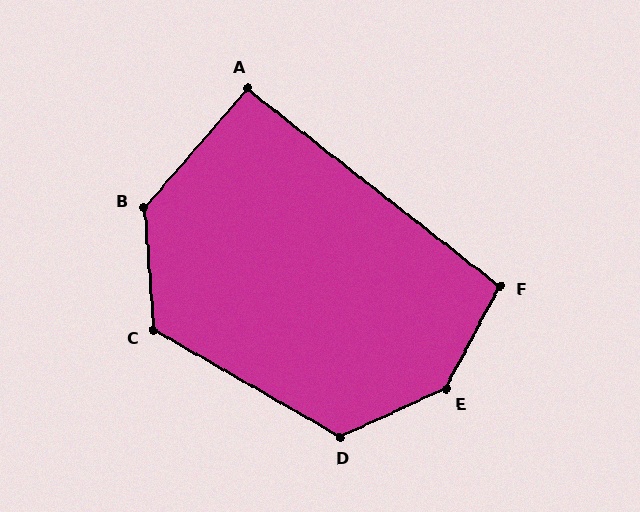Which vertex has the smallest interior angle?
A, at approximately 93 degrees.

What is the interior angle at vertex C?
Approximately 124 degrees (obtuse).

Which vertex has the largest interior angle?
E, at approximately 143 degrees.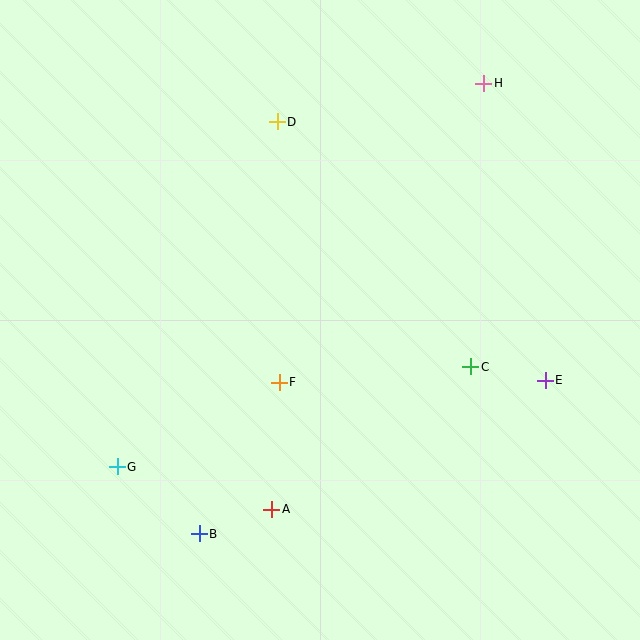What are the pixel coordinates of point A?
Point A is at (272, 509).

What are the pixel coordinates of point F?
Point F is at (279, 382).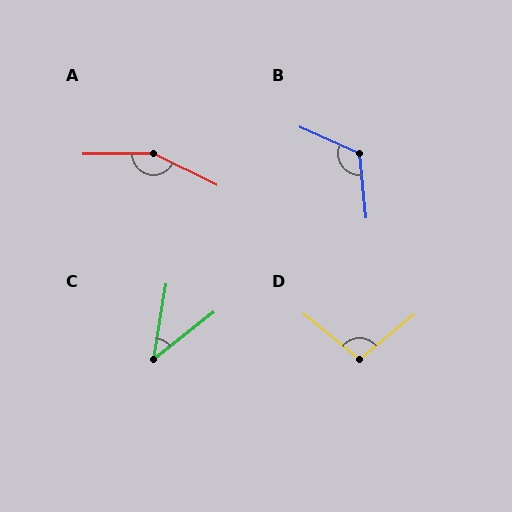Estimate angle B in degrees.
Approximately 120 degrees.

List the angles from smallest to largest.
C (42°), D (101°), B (120°), A (153°).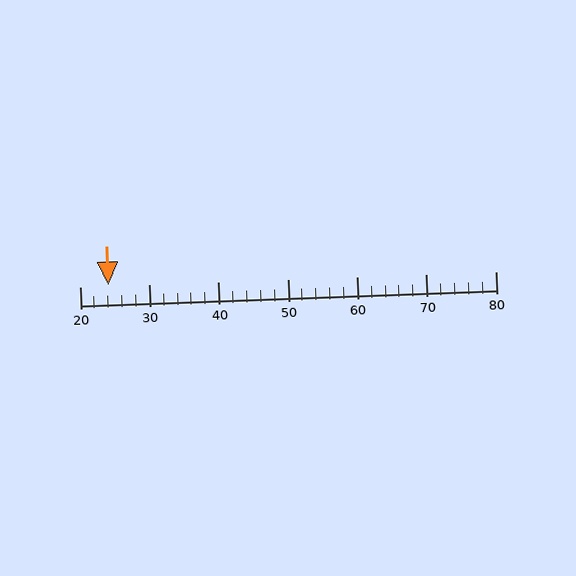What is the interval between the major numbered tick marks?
The major tick marks are spaced 10 units apart.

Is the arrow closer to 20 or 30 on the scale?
The arrow is closer to 20.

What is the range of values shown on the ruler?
The ruler shows values from 20 to 80.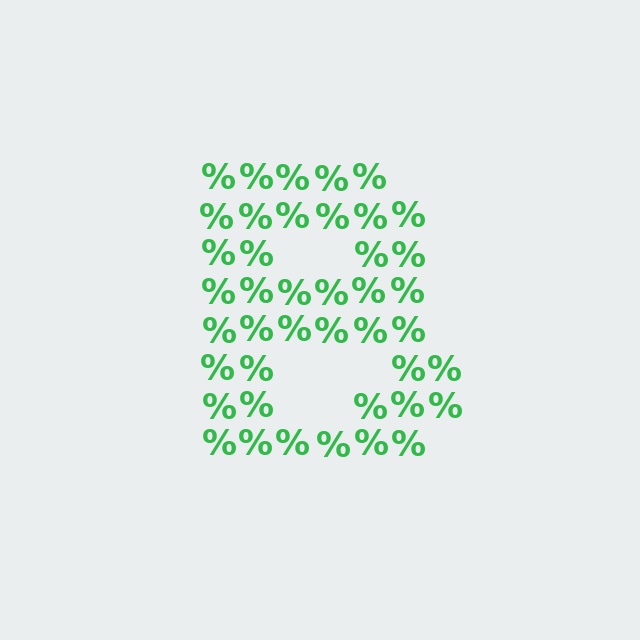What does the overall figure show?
The overall figure shows the letter B.